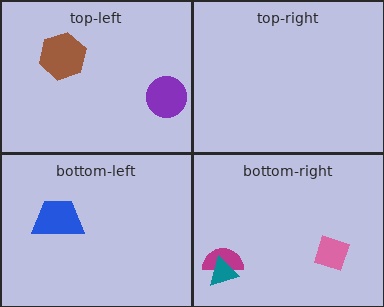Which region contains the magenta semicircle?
The bottom-right region.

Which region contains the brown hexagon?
The top-left region.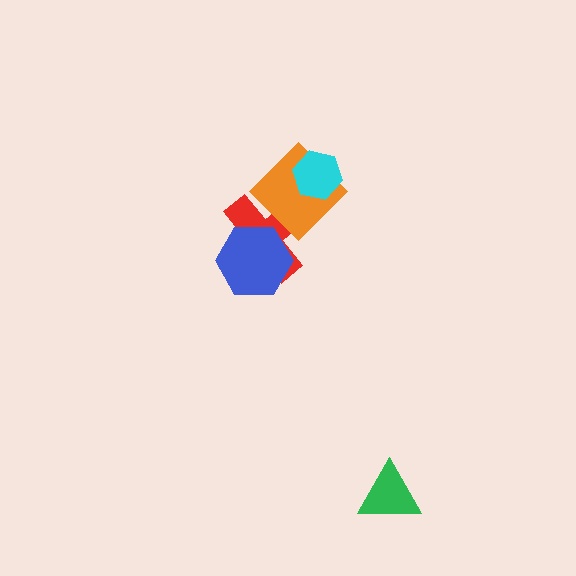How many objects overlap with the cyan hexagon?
1 object overlaps with the cyan hexagon.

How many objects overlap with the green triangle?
0 objects overlap with the green triangle.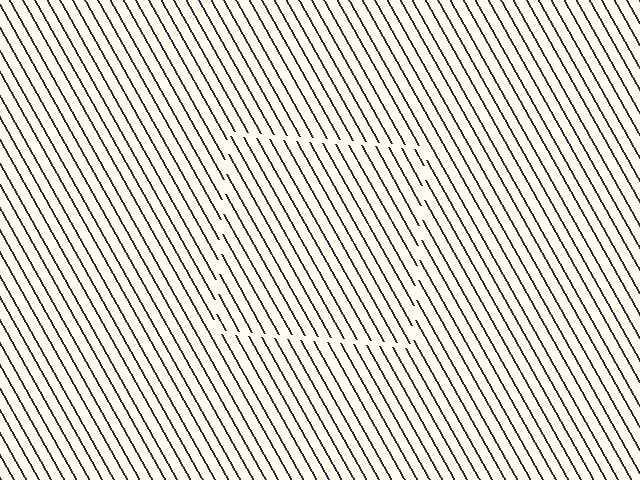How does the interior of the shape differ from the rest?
The interior of the shape contains the same grating, shifted by half a period — the contour is defined by the phase discontinuity where line-ends from the inner and outer gratings abut.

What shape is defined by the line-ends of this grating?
An illusory square. The interior of the shape contains the same grating, shifted by half a period — the contour is defined by the phase discontinuity where line-ends from the inner and outer gratings abut.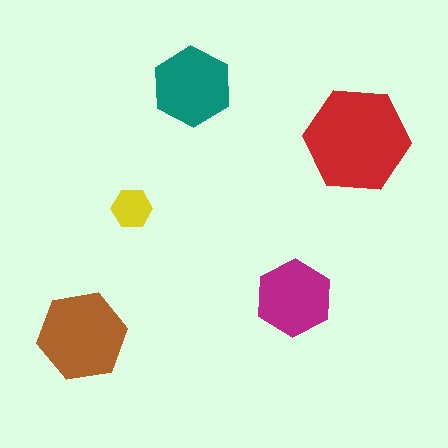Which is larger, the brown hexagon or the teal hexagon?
The brown one.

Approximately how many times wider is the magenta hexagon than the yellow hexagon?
About 2 times wider.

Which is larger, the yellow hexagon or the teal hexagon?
The teal one.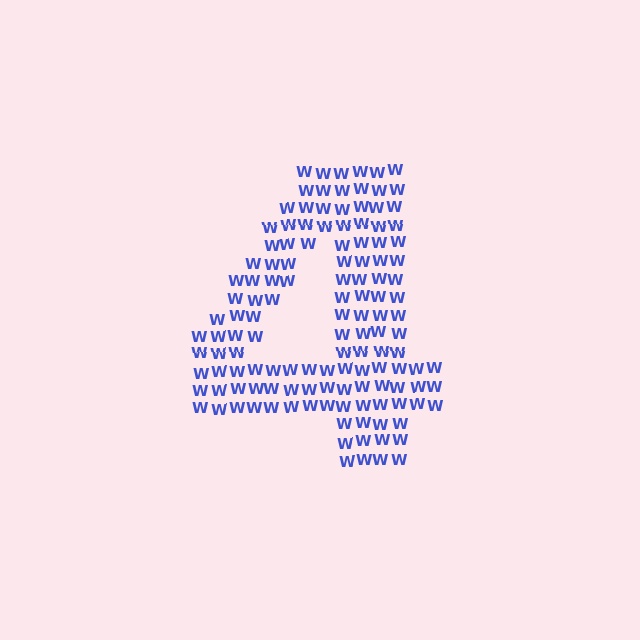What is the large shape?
The large shape is the digit 4.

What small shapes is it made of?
It is made of small letter W's.